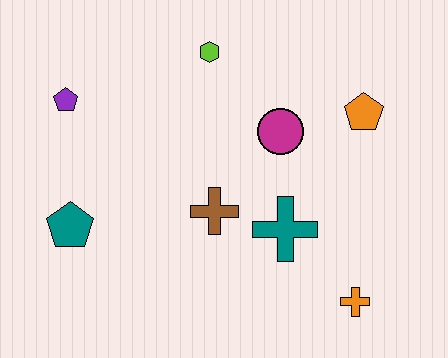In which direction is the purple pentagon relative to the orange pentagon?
The purple pentagon is to the left of the orange pentagon.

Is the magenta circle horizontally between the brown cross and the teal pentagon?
No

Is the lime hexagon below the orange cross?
No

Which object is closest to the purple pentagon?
The teal pentagon is closest to the purple pentagon.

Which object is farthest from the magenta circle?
The teal pentagon is farthest from the magenta circle.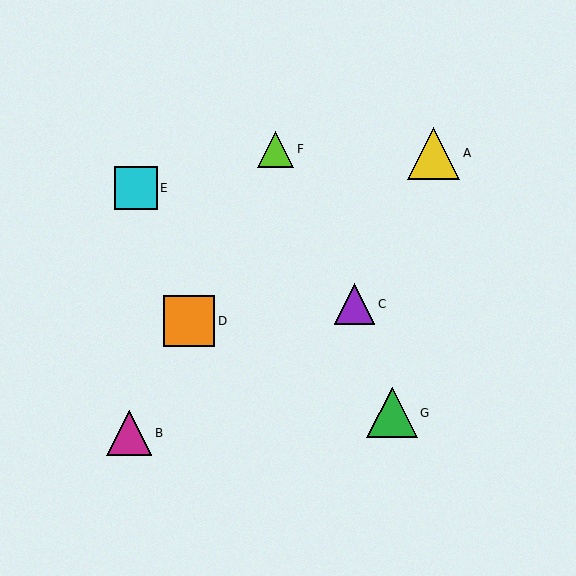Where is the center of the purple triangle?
The center of the purple triangle is at (355, 304).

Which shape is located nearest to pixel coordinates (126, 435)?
The magenta triangle (labeled B) at (129, 433) is nearest to that location.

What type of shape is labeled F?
Shape F is a lime triangle.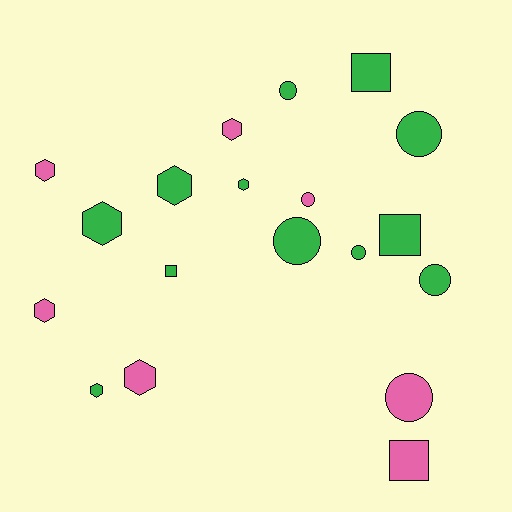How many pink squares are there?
There is 1 pink square.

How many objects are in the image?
There are 19 objects.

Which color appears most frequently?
Green, with 12 objects.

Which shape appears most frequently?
Hexagon, with 8 objects.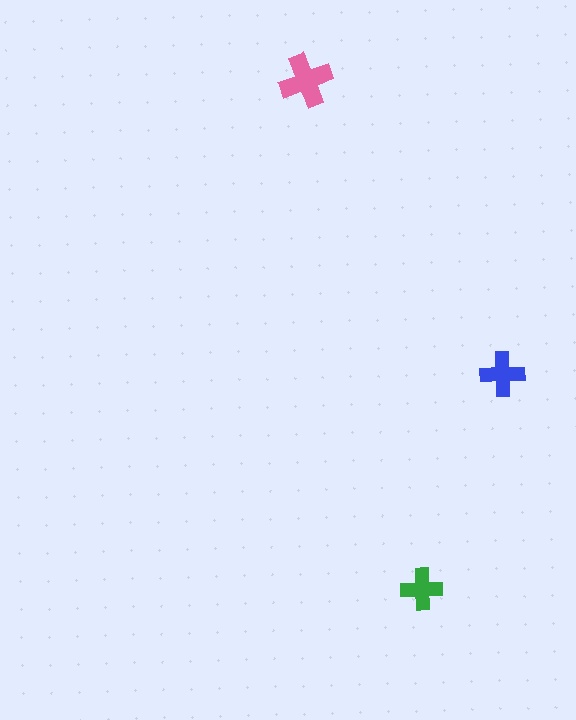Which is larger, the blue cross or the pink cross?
The pink one.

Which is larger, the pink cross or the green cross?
The pink one.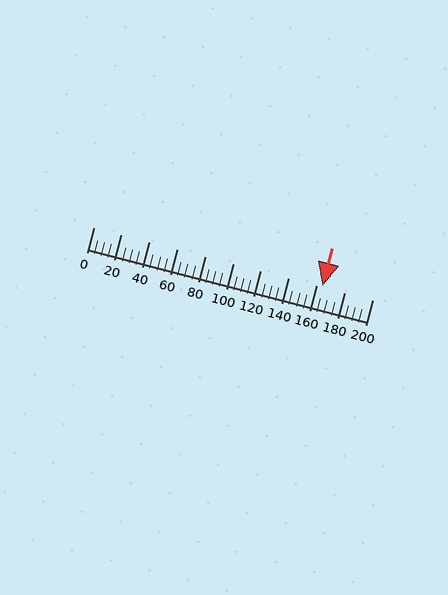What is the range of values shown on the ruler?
The ruler shows values from 0 to 200.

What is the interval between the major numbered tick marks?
The major tick marks are spaced 20 units apart.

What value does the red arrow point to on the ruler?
The red arrow points to approximately 164.